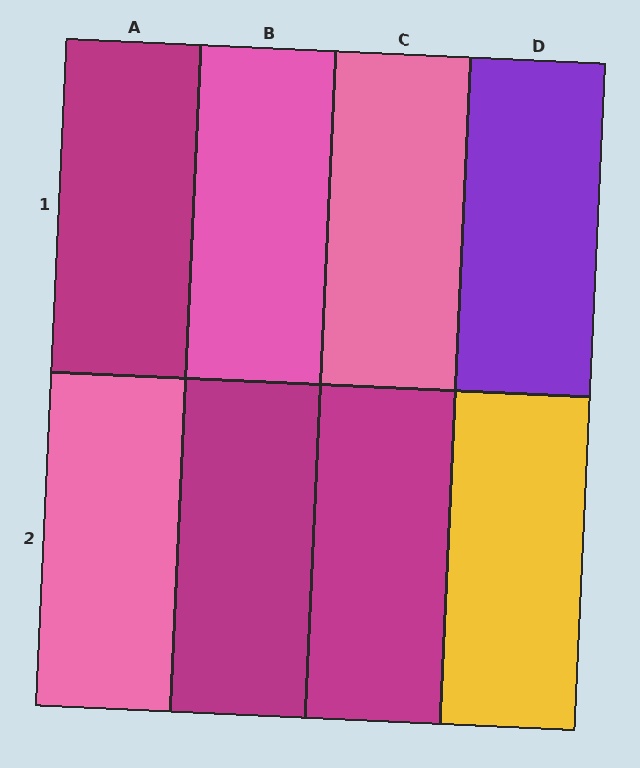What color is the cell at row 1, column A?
Magenta.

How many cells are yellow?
1 cell is yellow.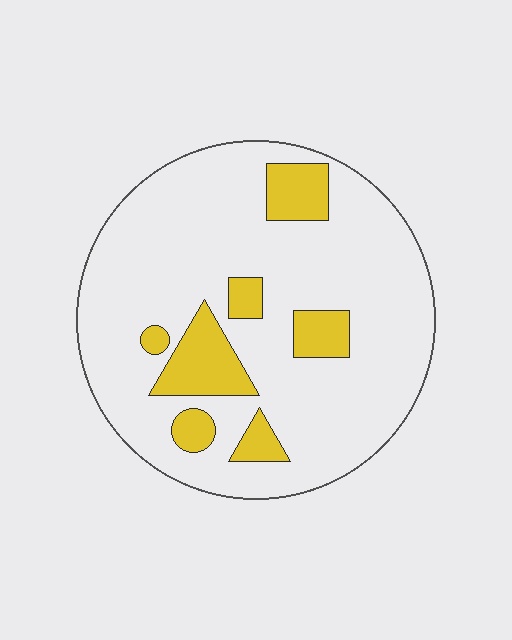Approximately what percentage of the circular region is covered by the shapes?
Approximately 15%.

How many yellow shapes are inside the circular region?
7.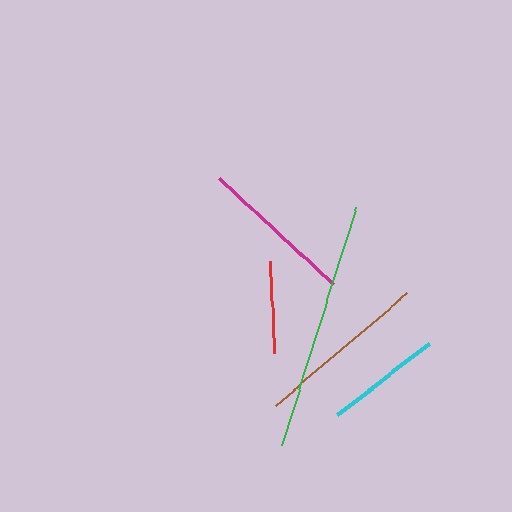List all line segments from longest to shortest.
From longest to shortest: green, brown, magenta, cyan, red.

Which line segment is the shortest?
The red line is the shortest at approximately 92 pixels.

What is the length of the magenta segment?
The magenta segment is approximately 155 pixels long.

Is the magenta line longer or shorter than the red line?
The magenta line is longer than the red line.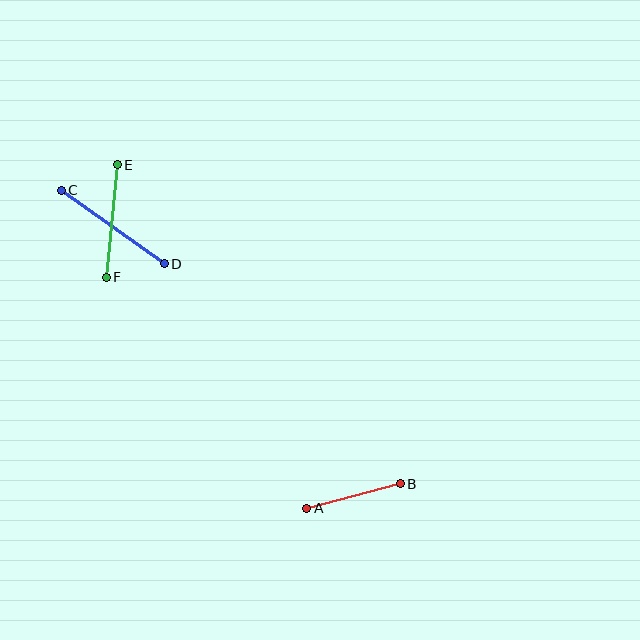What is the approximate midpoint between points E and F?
The midpoint is at approximately (112, 221) pixels.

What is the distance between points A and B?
The distance is approximately 96 pixels.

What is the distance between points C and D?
The distance is approximately 127 pixels.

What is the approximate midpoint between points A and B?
The midpoint is at approximately (353, 496) pixels.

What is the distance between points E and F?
The distance is approximately 113 pixels.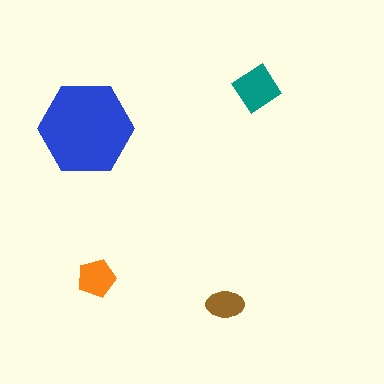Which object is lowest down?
The brown ellipse is bottommost.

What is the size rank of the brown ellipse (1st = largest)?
4th.